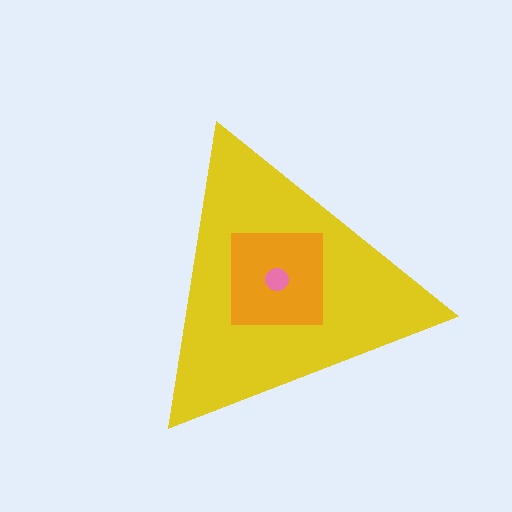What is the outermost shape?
The yellow triangle.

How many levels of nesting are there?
3.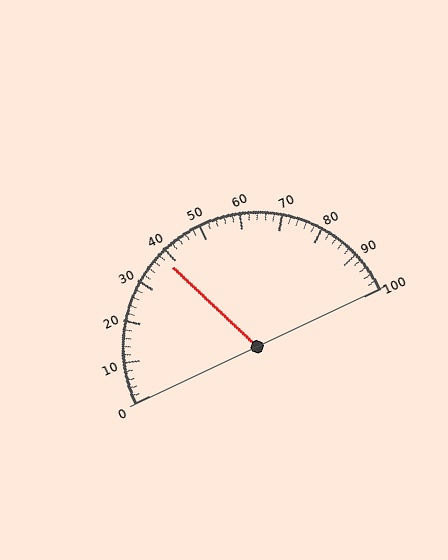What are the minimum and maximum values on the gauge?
The gauge ranges from 0 to 100.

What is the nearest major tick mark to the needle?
The nearest major tick mark is 40.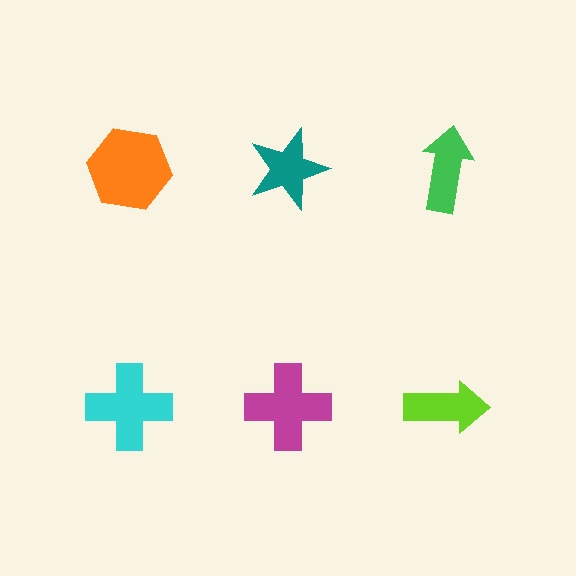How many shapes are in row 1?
3 shapes.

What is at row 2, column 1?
A cyan cross.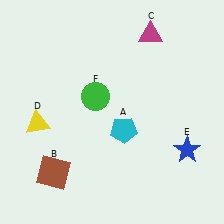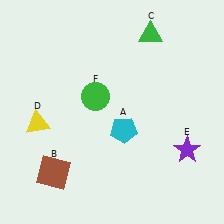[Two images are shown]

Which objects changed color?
C changed from magenta to green. E changed from blue to purple.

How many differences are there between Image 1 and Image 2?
There are 2 differences between the two images.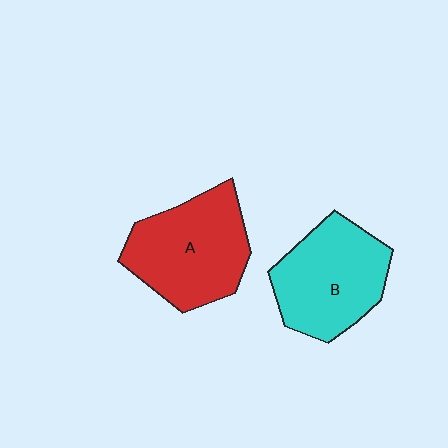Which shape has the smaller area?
Shape B (cyan).